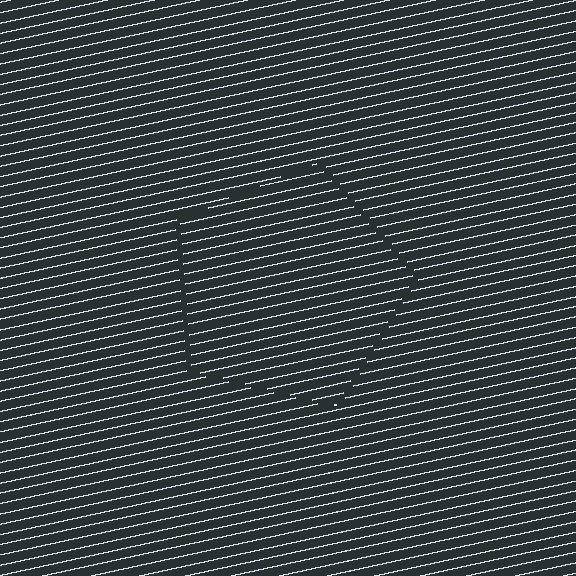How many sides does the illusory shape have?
5 sides — the line-ends trace a pentagon.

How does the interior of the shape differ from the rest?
The interior of the shape contains the same grating, shifted by half a period — the contour is defined by the phase discontinuity where line-ends from the inner and outer gratings abut.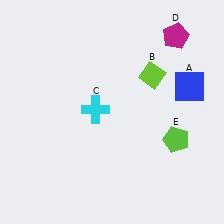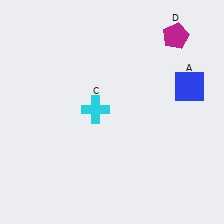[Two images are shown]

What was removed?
The lime diamond (B), the lime pentagon (E) were removed in Image 2.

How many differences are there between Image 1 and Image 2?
There are 2 differences between the two images.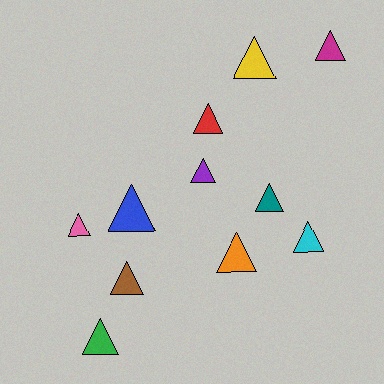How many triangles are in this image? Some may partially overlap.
There are 11 triangles.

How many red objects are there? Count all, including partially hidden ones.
There is 1 red object.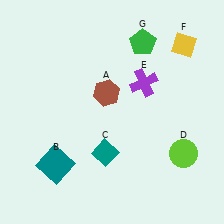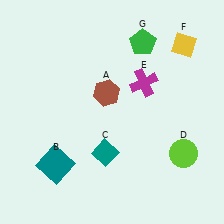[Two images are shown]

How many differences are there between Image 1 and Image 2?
There is 1 difference between the two images.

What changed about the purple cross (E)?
In Image 1, E is purple. In Image 2, it changed to magenta.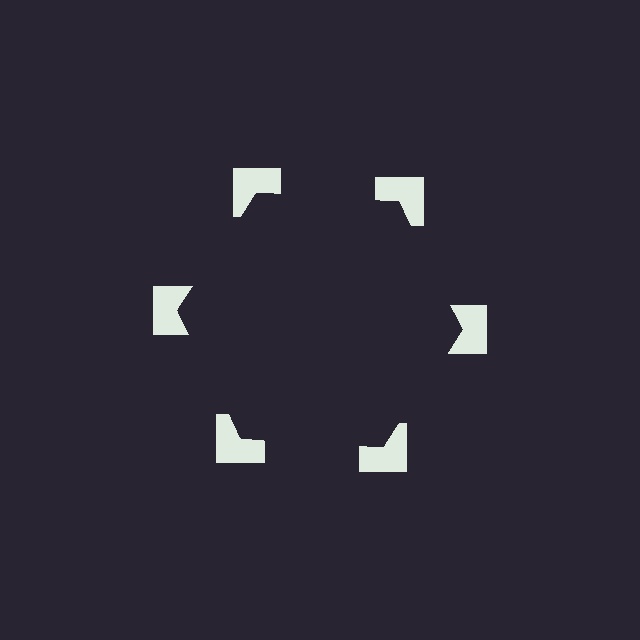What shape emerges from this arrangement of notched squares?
An illusory hexagon — its edges are inferred from the aligned wedge cuts in the notched squares, not physically drawn.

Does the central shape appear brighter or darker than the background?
It typically appears slightly darker than the background, even though no actual brightness change is drawn.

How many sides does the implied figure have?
6 sides.